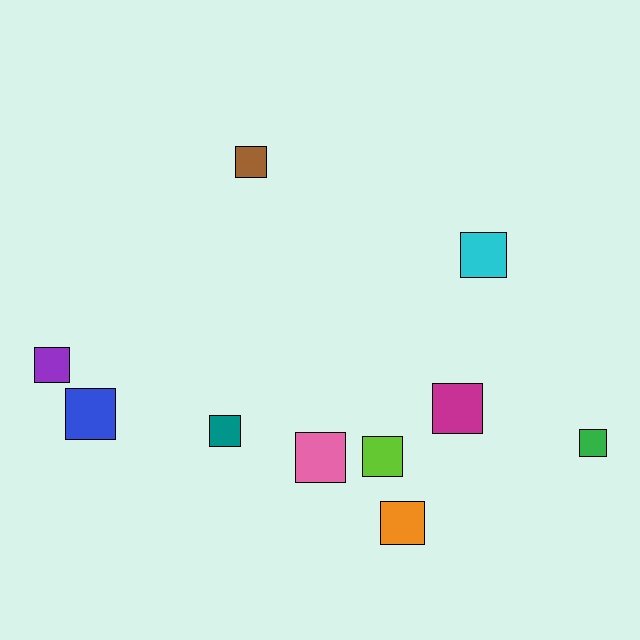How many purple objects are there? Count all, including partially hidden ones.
There is 1 purple object.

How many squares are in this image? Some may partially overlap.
There are 10 squares.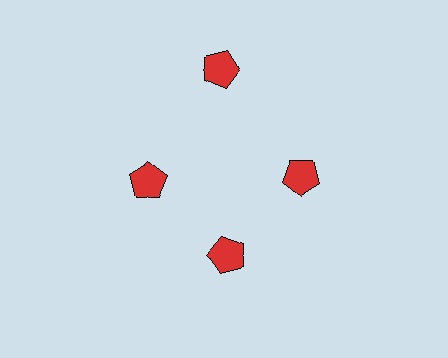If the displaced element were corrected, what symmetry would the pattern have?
It would have 4-fold rotational symmetry — the pattern would map onto itself every 90 degrees.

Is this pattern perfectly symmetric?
No. The 4 red pentagons are arranged in a ring, but one element near the 12 o'clock position is pushed outward from the center, breaking the 4-fold rotational symmetry.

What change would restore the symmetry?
The symmetry would be restored by moving it inward, back onto the ring so that all 4 pentagons sit at equal angles and equal distance from the center.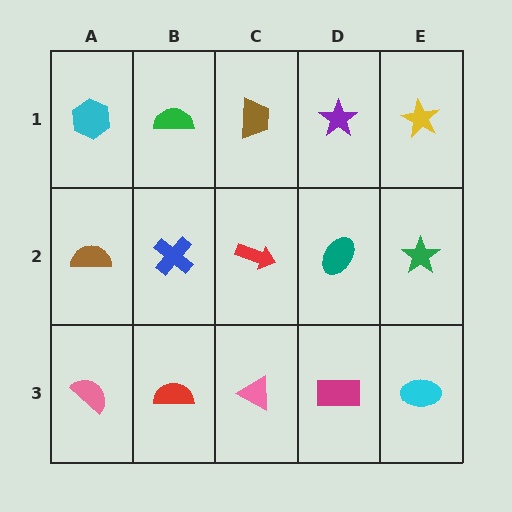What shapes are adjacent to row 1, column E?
A green star (row 2, column E), a purple star (row 1, column D).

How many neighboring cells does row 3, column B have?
3.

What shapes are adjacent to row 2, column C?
A brown trapezoid (row 1, column C), a pink triangle (row 3, column C), a blue cross (row 2, column B), a teal ellipse (row 2, column D).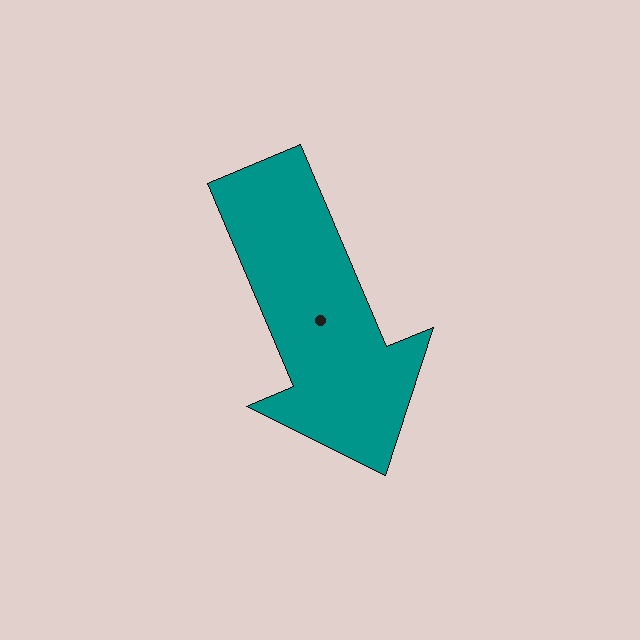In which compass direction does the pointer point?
Southeast.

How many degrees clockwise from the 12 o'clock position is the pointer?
Approximately 157 degrees.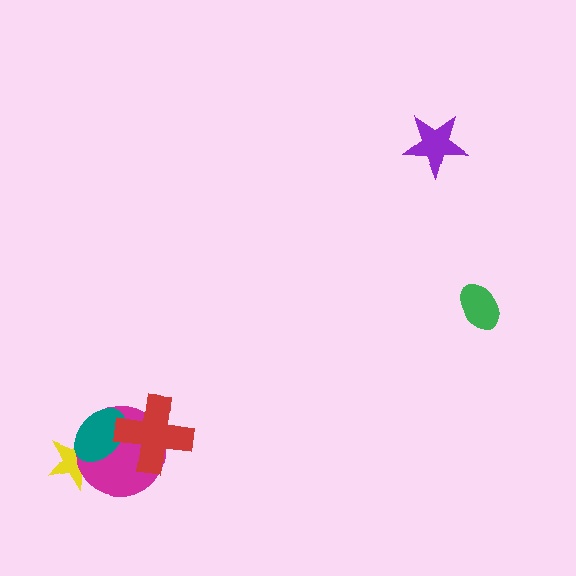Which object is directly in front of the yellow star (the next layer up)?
The magenta circle is directly in front of the yellow star.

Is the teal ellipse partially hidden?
Yes, it is partially covered by another shape.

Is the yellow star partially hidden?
Yes, it is partially covered by another shape.